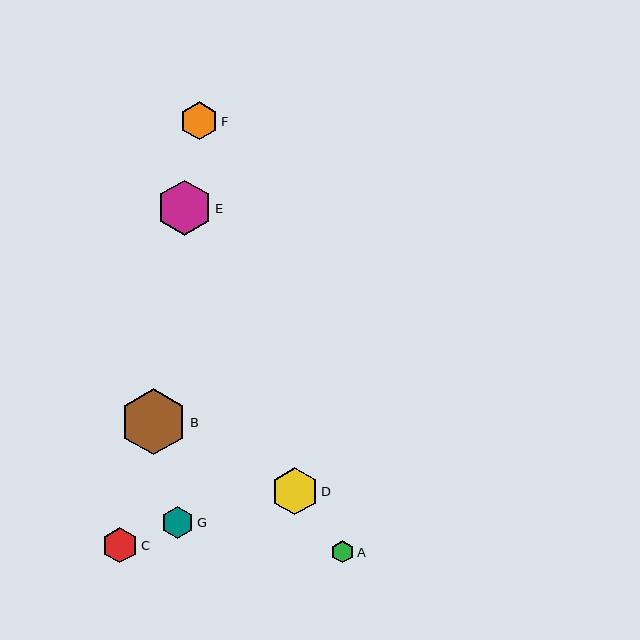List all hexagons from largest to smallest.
From largest to smallest: B, E, D, F, C, G, A.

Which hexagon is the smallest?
Hexagon A is the smallest with a size of approximately 22 pixels.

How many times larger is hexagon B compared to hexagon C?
Hexagon B is approximately 1.9 times the size of hexagon C.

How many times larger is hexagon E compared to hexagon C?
Hexagon E is approximately 1.6 times the size of hexagon C.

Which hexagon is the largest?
Hexagon B is the largest with a size of approximately 66 pixels.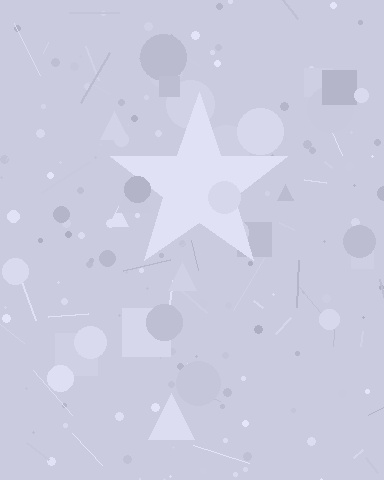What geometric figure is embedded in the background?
A star is embedded in the background.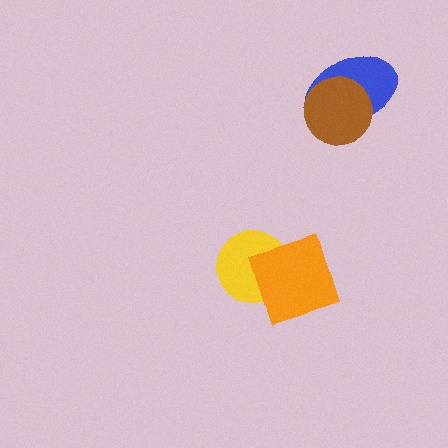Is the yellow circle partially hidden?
Yes, it is partially covered by another shape.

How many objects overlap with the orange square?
1 object overlaps with the orange square.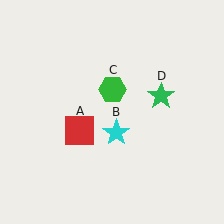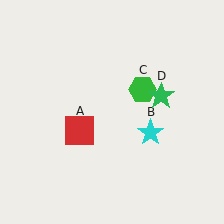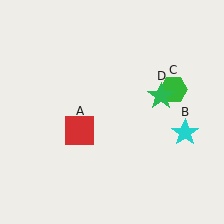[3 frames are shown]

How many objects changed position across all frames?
2 objects changed position: cyan star (object B), green hexagon (object C).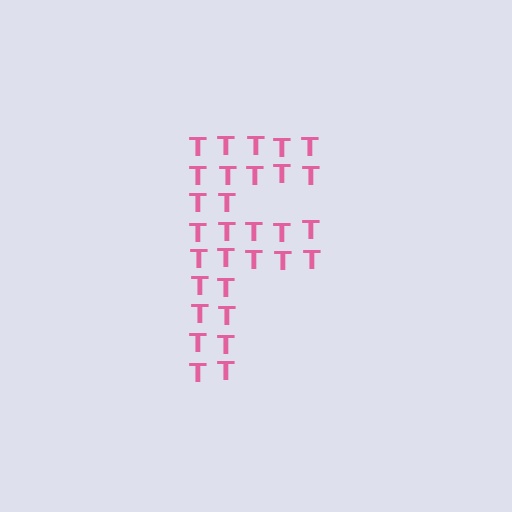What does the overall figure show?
The overall figure shows the letter F.